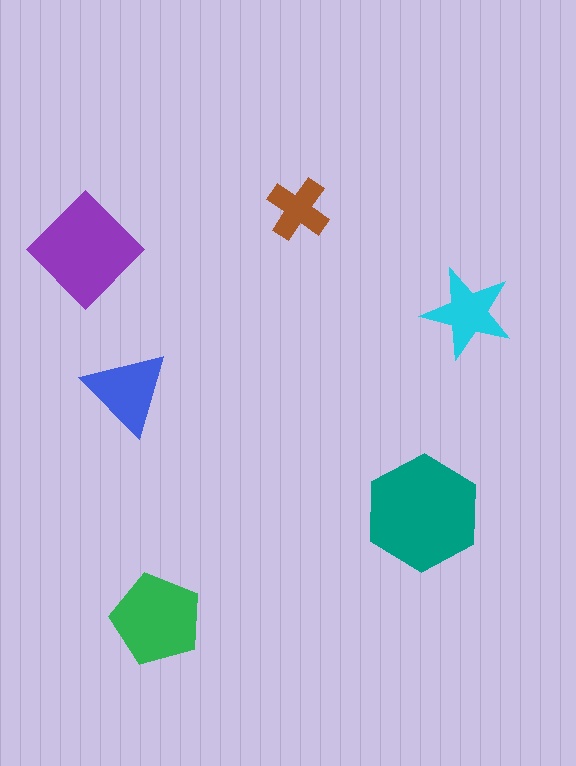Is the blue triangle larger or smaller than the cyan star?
Larger.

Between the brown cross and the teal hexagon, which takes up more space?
The teal hexagon.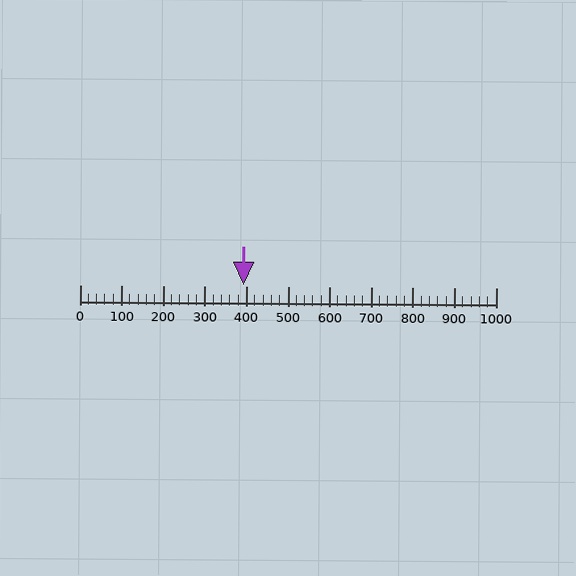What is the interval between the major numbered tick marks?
The major tick marks are spaced 100 units apart.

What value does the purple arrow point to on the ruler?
The purple arrow points to approximately 393.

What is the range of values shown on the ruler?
The ruler shows values from 0 to 1000.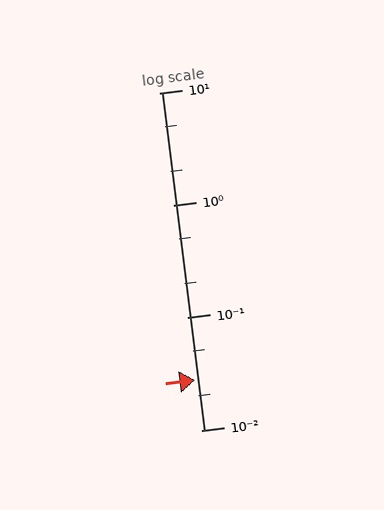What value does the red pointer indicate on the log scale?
The pointer indicates approximately 0.028.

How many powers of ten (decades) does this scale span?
The scale spans 3 decades, from 0.01 to 10.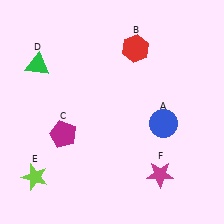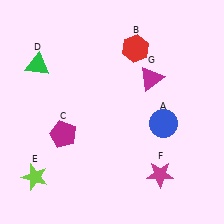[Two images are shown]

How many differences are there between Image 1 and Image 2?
There is 1 difference between the two images.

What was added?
A magenta triangle (G) was added in Image 2.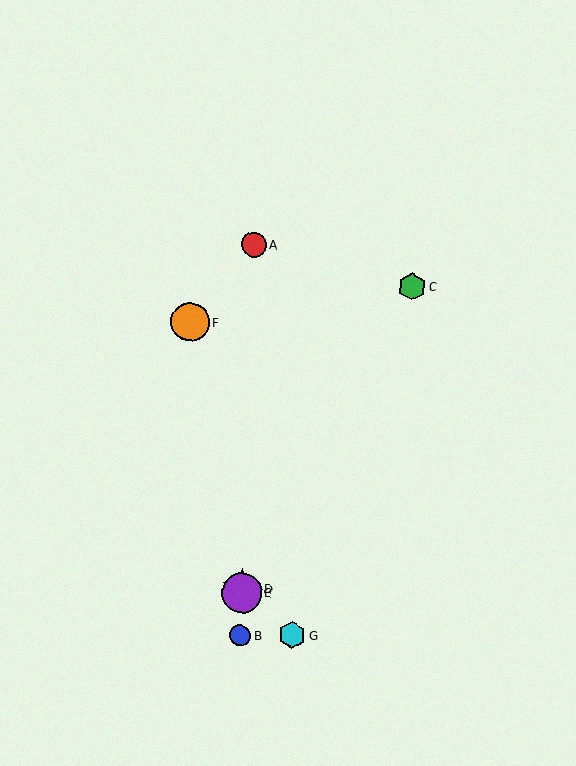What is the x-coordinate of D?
Object D is at x≈242.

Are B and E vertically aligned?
Yes, both are at x≈240.